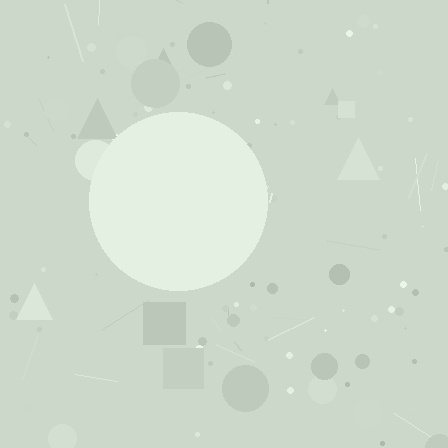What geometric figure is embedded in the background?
A circle is embedded in the background.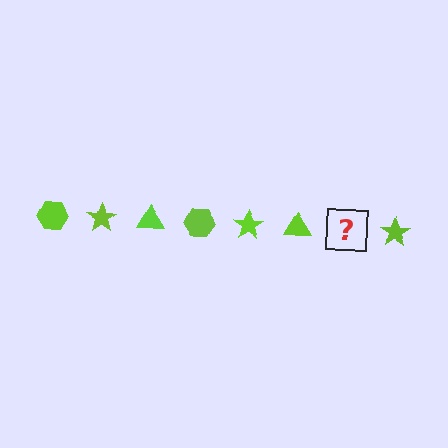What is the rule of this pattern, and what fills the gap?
The rule is that the pattern cycles through hexagon, star, triangle shapes in lime. The gap should be filled with a lime hexagon.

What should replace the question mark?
The question mark should be replaced with a lime hexagon.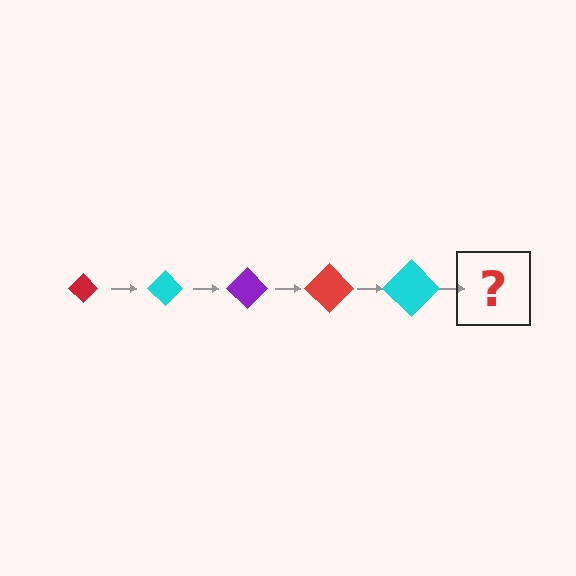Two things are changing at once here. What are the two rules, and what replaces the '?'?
The two rules are that the diamond grows larger each step and the color cycles through red, cyan, and purple. The '?' should be a purple diamond, larger than the previous one.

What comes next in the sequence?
The next element should be a purple diamond, larger than the previous one.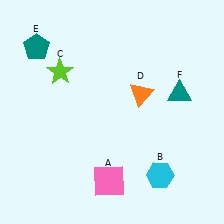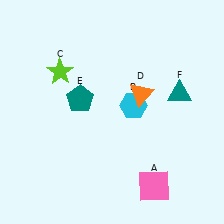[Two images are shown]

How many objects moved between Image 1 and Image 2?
3 objects moved between the two images.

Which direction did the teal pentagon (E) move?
The teal pentagon (E) moved down.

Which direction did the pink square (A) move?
The pink square (A) moved right.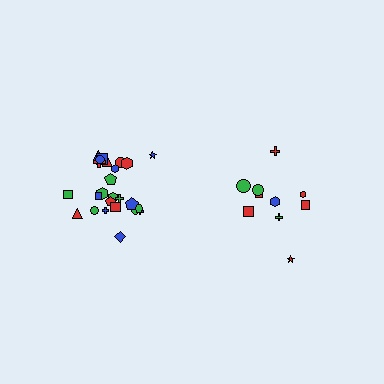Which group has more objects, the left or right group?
The left group.